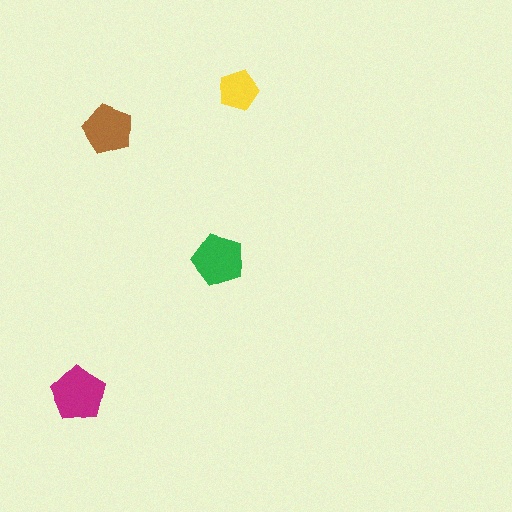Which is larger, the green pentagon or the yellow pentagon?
The green one.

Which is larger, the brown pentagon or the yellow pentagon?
The brown one.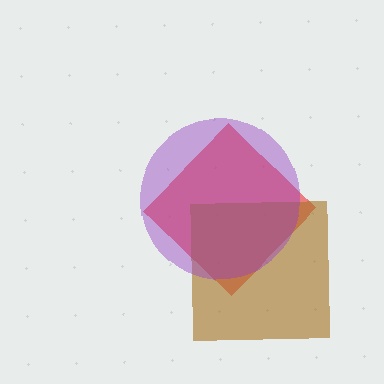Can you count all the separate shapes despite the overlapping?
Yes, there are 3 separate shapes.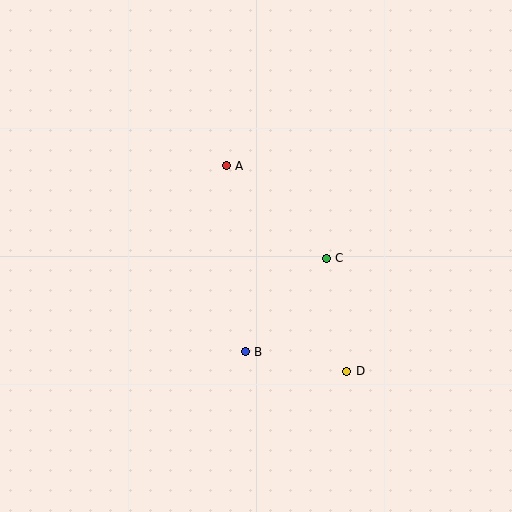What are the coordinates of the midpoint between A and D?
The midpoint between A and D is at (286, 268).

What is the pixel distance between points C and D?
The distance between C and D is 114 pixels.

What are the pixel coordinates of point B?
Point B is at (245, 352).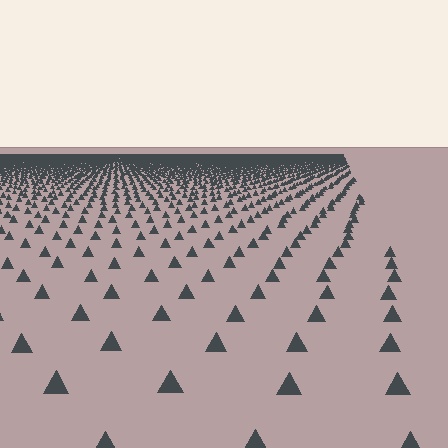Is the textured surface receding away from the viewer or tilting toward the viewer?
The surface is receding away from the viewer. Texture elements get smaller and denser toward the top.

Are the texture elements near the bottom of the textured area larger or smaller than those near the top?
Larger. Near the bottom, elements are closer to the viewer and appear at a bigger on-screen size.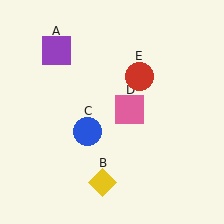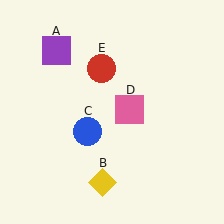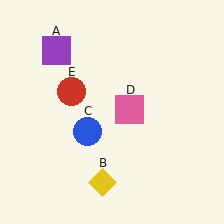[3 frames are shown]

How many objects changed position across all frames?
1 object changed position: red circle (object E).